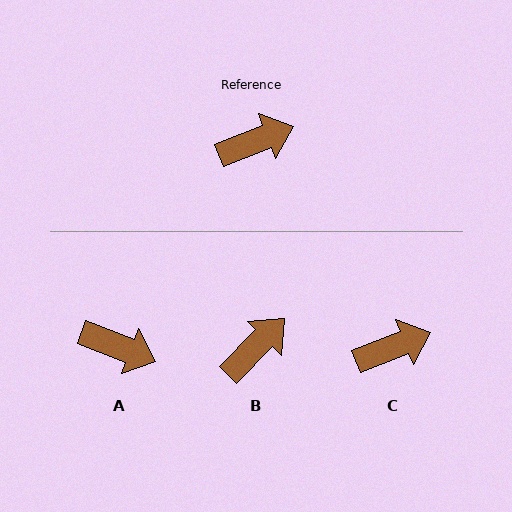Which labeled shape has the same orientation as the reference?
C.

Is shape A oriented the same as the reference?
No, it is off by about 43 degrees.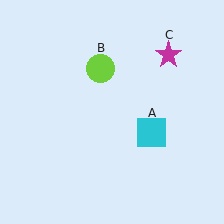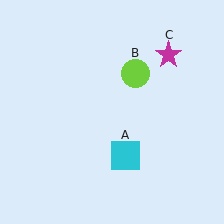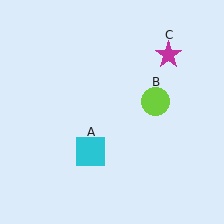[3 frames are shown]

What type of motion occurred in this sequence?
The cyan square (object A), lime circle (object B) rotated clockwise around the center of the scene.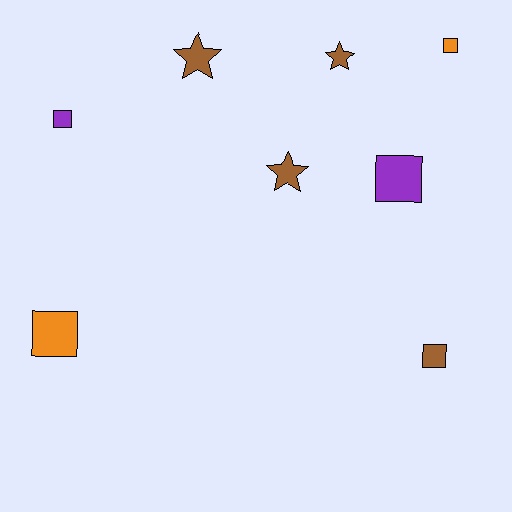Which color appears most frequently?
Brown, with 4 objects.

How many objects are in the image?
There are 8 objects.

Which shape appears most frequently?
Square, with 5 objects.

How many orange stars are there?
There are no orange stars.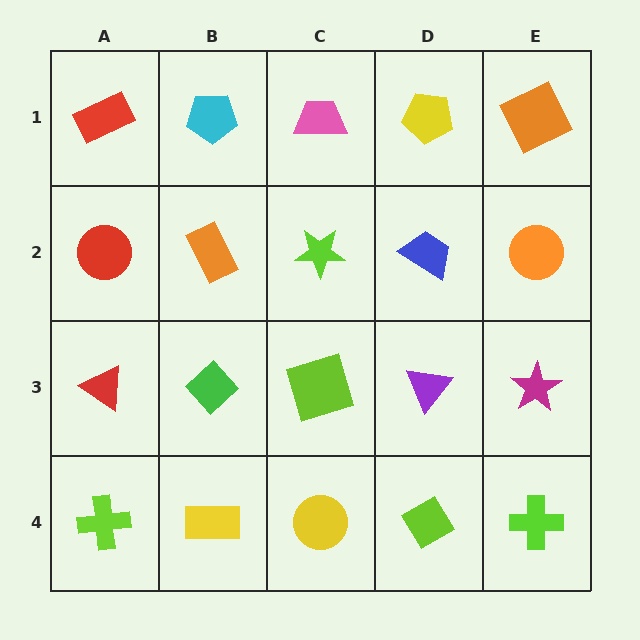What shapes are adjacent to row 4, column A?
A red triangle (row 3, column A), a yellow rectangle (row 4, column B).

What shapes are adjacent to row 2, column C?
A pink trapezoid (row 1, column C), a lime square (row 3, column C), an orange rectangle (row 2, column B), a blue trapezoid (row 2, column D).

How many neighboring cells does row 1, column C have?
3.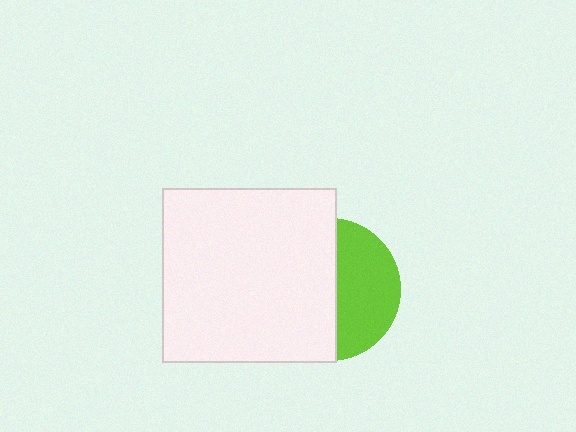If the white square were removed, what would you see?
You would see the complete lime circle.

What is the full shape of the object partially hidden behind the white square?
The partially hidden object is a lime circle.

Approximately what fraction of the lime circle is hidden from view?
Roughly 57% of the lime circle is hidden behind the white square.